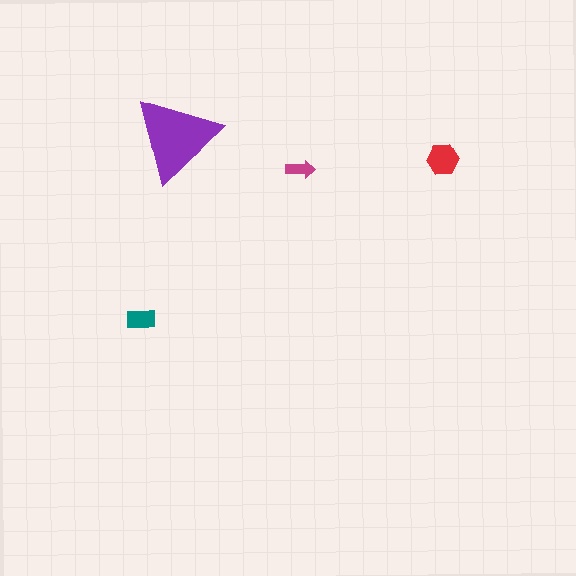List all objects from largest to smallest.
The purple triangle, the red hexagon, the teal rectangle, the magenta arrow.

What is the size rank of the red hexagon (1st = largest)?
2nd.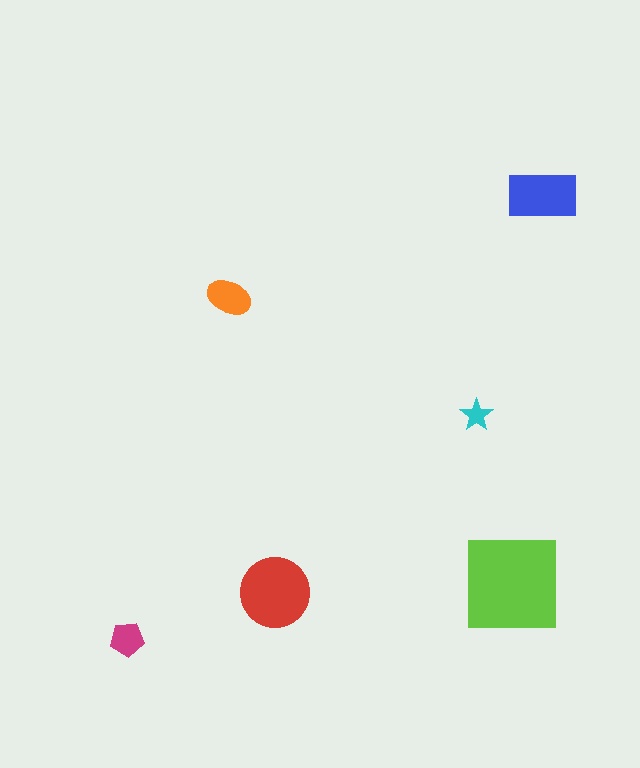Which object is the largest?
The lime square.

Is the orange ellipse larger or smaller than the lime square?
Smaller.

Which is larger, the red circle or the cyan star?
The red circle.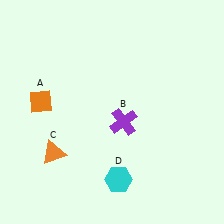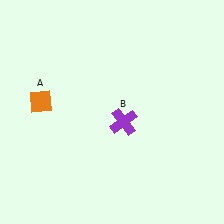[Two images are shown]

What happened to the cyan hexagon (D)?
The cyan hexagon (D) was removed in Image 2. It was in the bottom-right area of Image 1.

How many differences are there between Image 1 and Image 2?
There are 2 differences between the two images.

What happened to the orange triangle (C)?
The orange triangle (C) was removed in Image 2. It was in the bottom-left area of Image 1.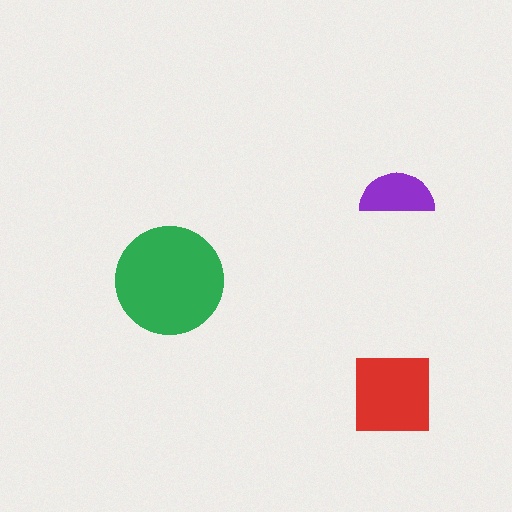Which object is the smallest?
The purple semicircle.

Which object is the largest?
The green circle.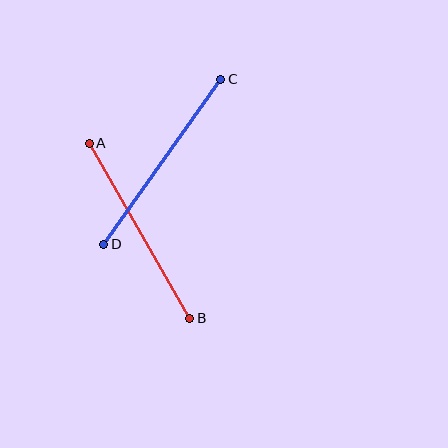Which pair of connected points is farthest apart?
Points C and D are farthest apart.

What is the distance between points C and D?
The distance is approximately 203 pixels.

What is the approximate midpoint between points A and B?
The midpoint is at approximately (139, 231) pixels.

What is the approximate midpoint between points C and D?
The midpoint is at approximately (162, 162) pixels.